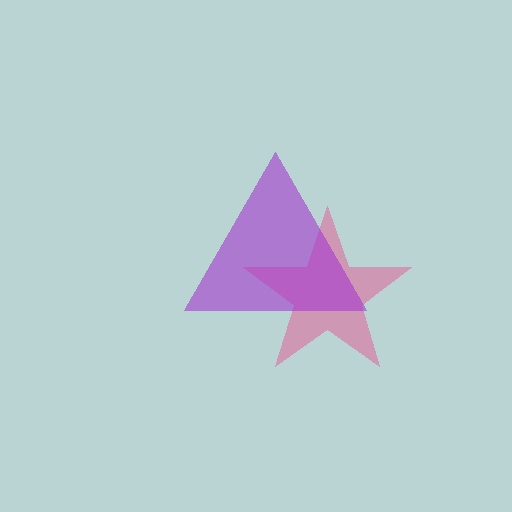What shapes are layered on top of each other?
The layered shapes are: a pink star, a purple triangle.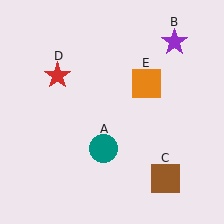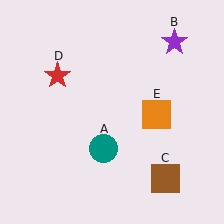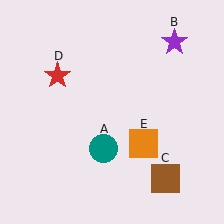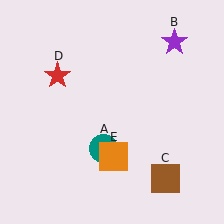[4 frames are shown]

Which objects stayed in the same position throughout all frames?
Teal circle (object A) and purple star (object B) and brown square (object C) and red star (object D) remained stationary.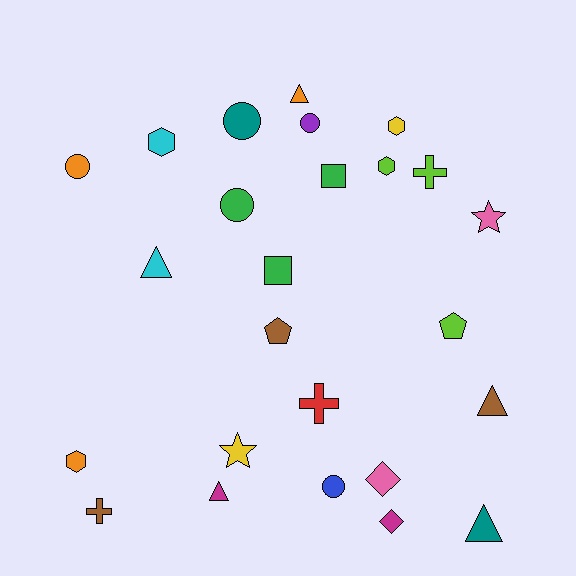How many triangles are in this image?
There are 5 triangles.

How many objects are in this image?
There are 25 objects.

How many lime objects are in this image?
There are 3 lime objects.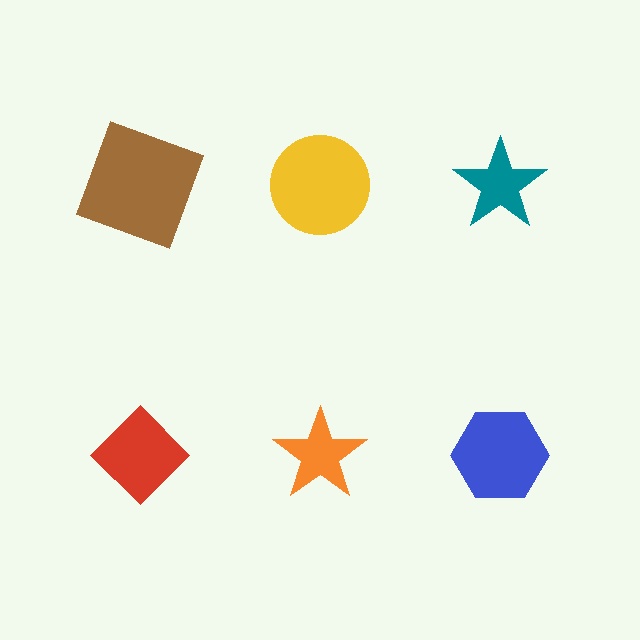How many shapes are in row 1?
3 shapes.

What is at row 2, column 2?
An orange star.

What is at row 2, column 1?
A red diamond.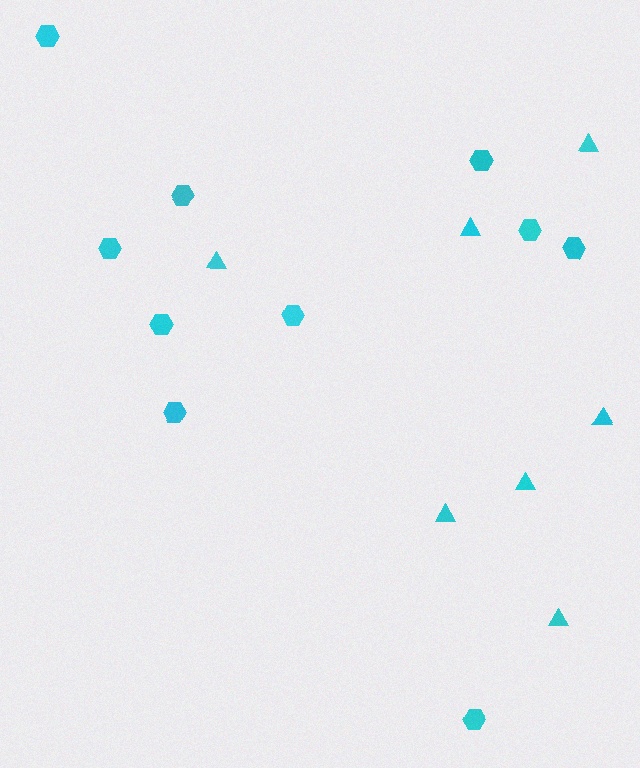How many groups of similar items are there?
There are 2 groups: one group of triangles (7) and one group of hexagons (10).